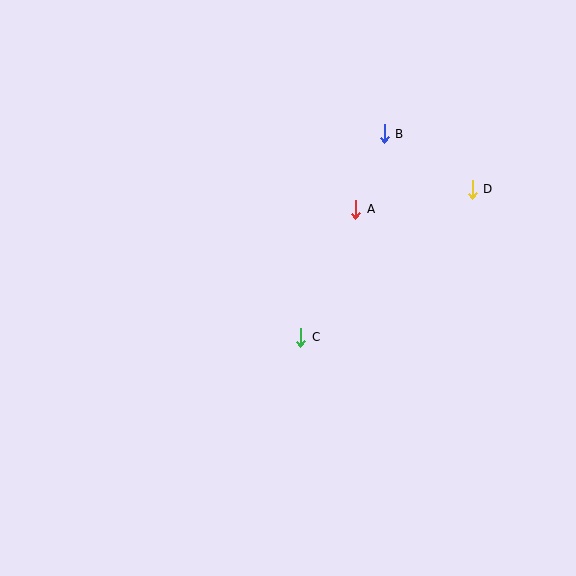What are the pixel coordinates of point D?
Point D is at (472, 189).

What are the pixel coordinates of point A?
Point A is at (356, 209).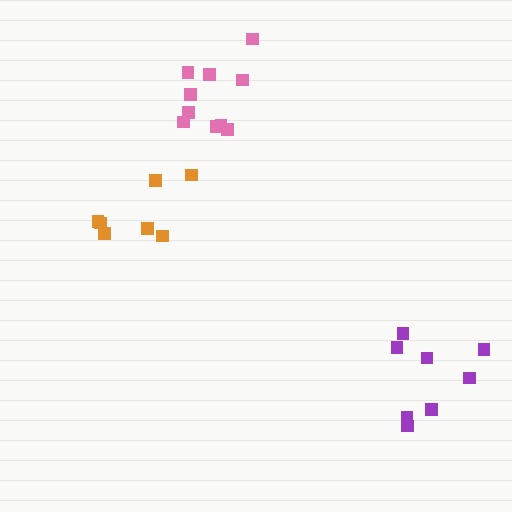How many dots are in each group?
Group 1: 10 dots, Group 2: 7 dots, Group 3: 8 dots (25 total).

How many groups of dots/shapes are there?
There are 3 groups.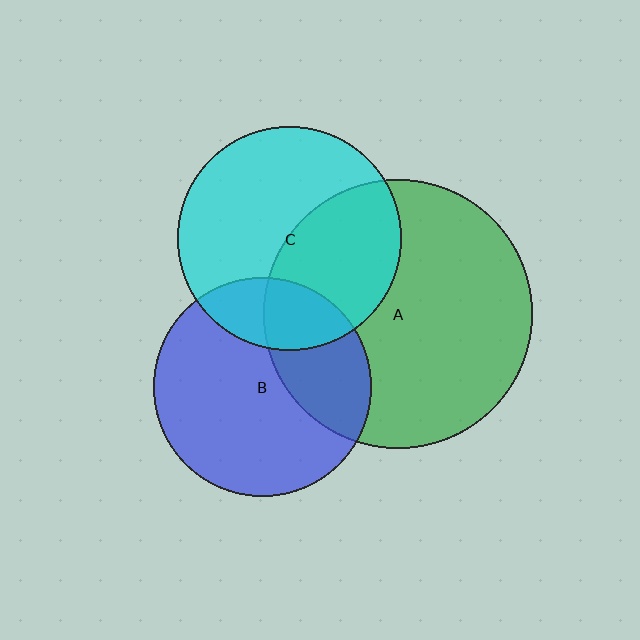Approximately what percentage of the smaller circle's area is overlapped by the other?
Approximately 30%.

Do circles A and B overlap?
Yes.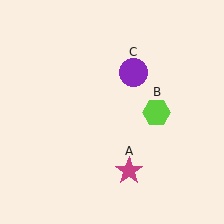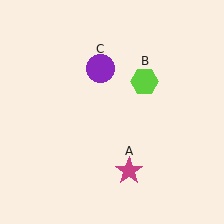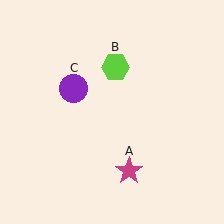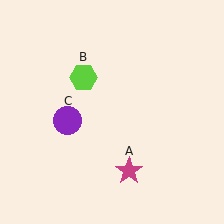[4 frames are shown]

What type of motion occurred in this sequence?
The lime hexagon (object B), purple circle (object C) rotated counterclockwise around the center of the scene.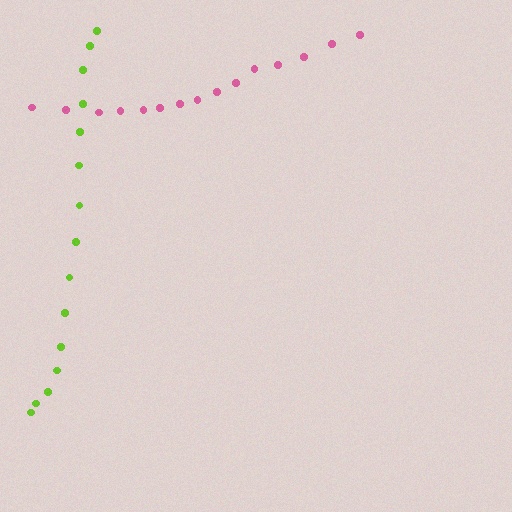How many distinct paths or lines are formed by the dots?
There are 2 distinct paths.